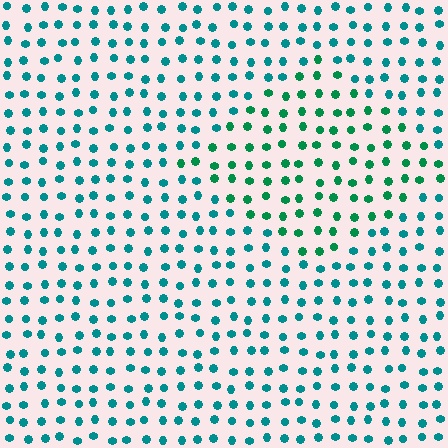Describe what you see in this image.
The image is filled with small teal elements in a uniform arrangement. A diamond-shaped region is visible where the elements are tinted to a slightly different hue, forming a subtle color boundary.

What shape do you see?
I see a diamond.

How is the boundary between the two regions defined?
The boundary is defined purely by a slight shift in hue (about 30 degrees). Spacing, size, and orientation are identical on both sides.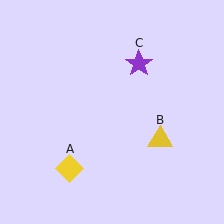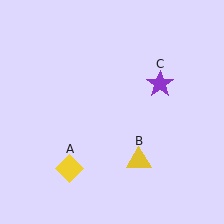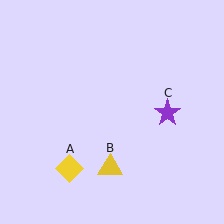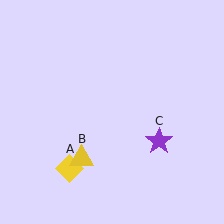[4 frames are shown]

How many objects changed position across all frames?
2 objects changed position: yellow triangle (object B), purple star (object C).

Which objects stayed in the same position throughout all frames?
Yellow diamond (object A) remained stationary.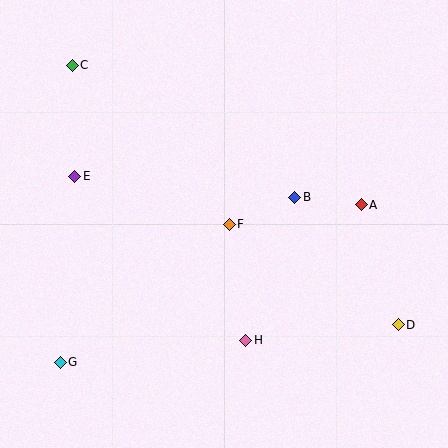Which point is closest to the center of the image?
Point F at (229, 224) is closest to the center.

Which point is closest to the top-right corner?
Point A is closest to the top-right corner.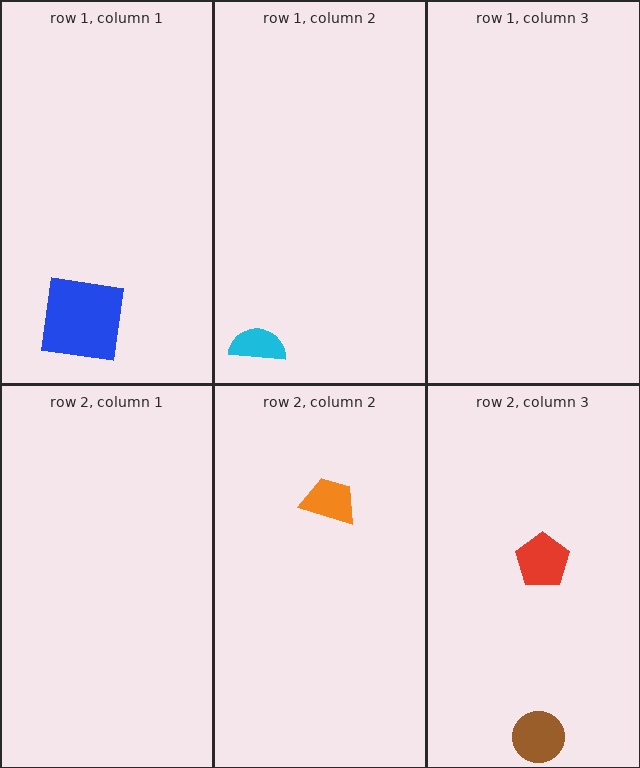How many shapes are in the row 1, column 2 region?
1.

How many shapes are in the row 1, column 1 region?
1.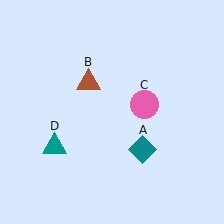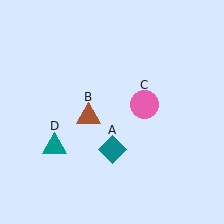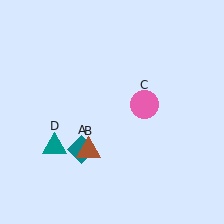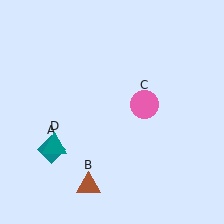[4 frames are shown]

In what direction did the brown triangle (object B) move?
The brown triangle (object B) moved down.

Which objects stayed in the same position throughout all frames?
Pink circle (object C) and teal triangle (object D) remained stationary.